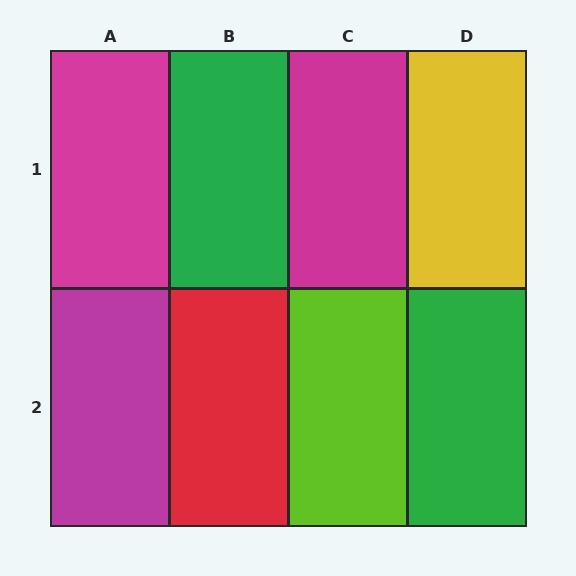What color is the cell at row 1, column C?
Magenta.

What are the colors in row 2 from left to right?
Magenta, red, lime, green.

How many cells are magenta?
3 cells are magenta.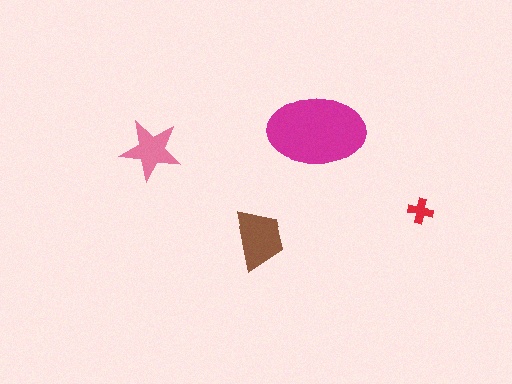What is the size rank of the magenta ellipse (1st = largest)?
1st.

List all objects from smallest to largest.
The red cross, the pink star, the brown trapezoid, the magenta ellipse.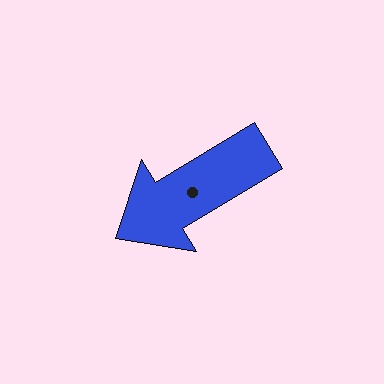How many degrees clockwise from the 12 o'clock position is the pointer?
Approximately 239 degrees.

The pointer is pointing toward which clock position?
Roughly 8 o'clock.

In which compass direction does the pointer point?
Southwest.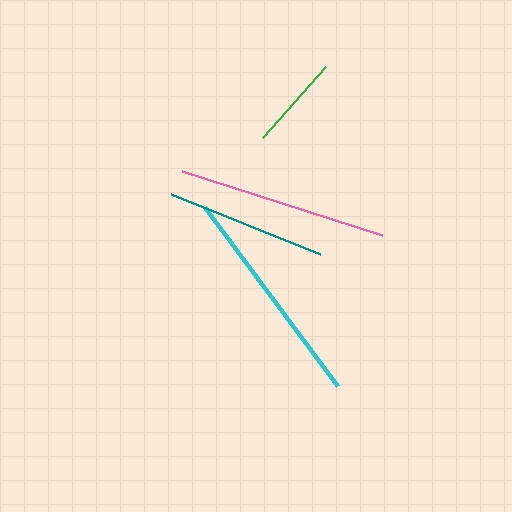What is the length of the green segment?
The green segment is approximately 94 pixels long.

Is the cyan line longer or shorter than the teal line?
The cyan line is longer than the teal line.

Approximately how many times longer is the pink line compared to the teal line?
The pink line is approximately 1.3 times the length of the teal line.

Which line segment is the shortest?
The green line is the shortest at approximately 94 pixels.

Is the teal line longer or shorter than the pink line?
The pink line is longer than the teal line.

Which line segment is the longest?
The cyan line is the longest at approximately 224 pixels.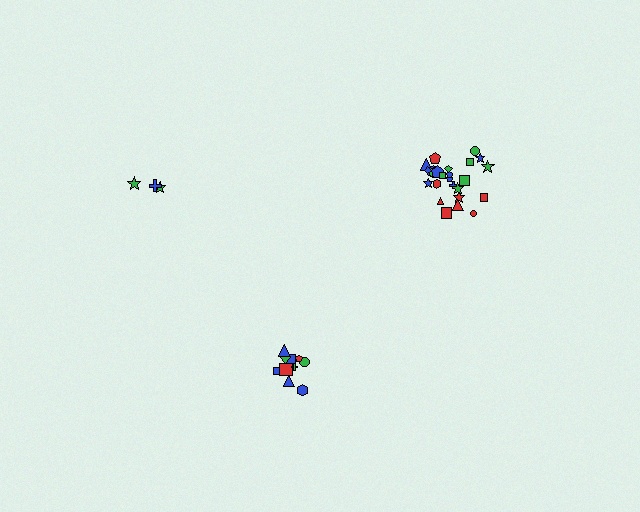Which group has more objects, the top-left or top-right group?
The top-right group.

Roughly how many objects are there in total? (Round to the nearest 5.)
Roughly 40 objects in total.